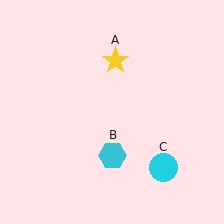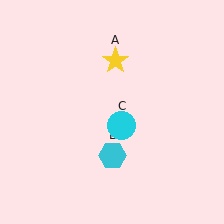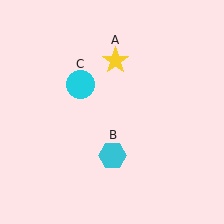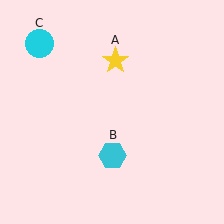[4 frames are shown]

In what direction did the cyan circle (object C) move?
The cyan circle (object C) moved up and to the left.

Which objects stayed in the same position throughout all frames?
Yellow star (object A) and cyan hexagon (object B) remained stationary.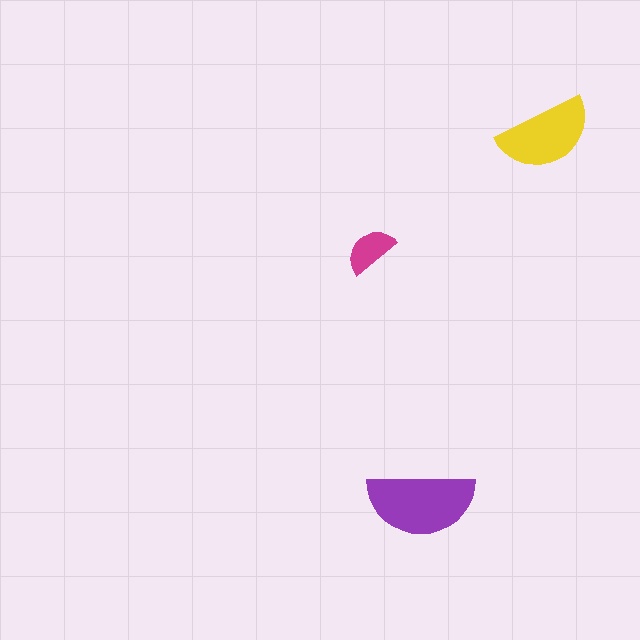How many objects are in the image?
There are 3 objects in the image.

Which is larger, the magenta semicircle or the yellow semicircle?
The yellow one.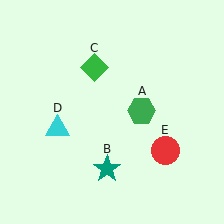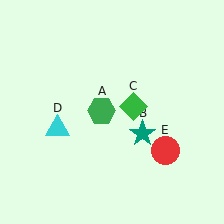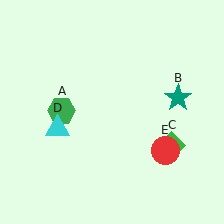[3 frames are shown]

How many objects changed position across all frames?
3 objects changed position: green hexagon (object A), teal star (object B), green diamond (object C).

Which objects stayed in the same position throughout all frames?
Cyan triangle (object D) and red circle (object E) remained stationary.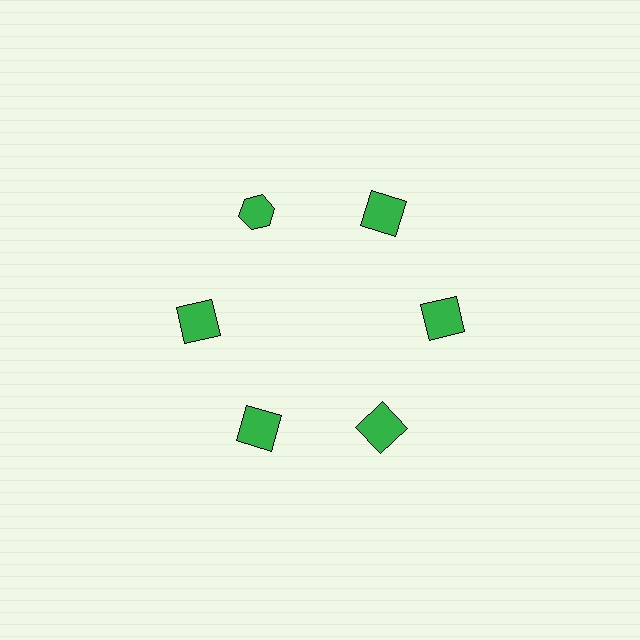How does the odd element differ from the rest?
It has a different shape: hexagon instead of square.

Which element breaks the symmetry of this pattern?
The green hexagon at roughly the 11 o'clock position breaks the symmetry. All other shapes are green squares.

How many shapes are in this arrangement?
There are 6 shapes arranged in a ring pattern.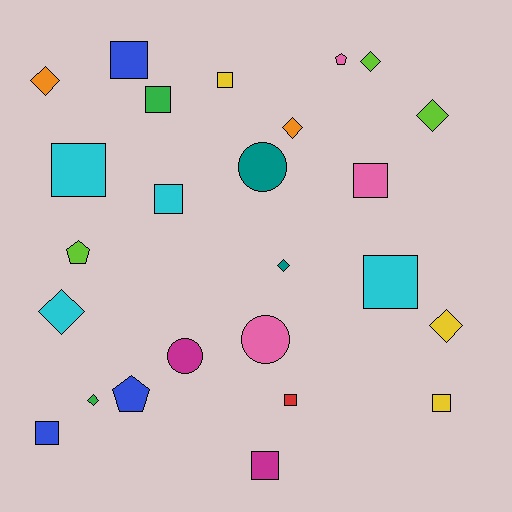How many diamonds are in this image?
There are 8 diamonds.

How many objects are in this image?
There are 25 objects.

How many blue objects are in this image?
There are 3 blue objects.